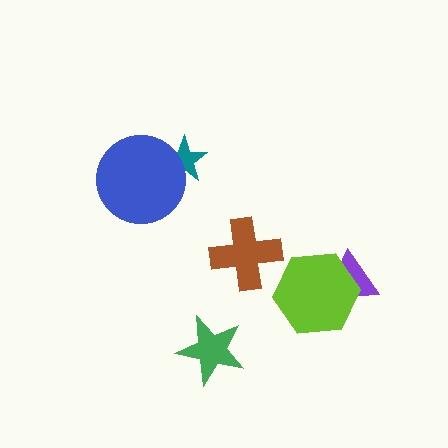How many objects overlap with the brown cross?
0 objects overlap with the brown cross.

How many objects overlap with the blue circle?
1 object overlaps with the blue circle.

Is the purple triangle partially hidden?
Yes, it is partially covered by another shape.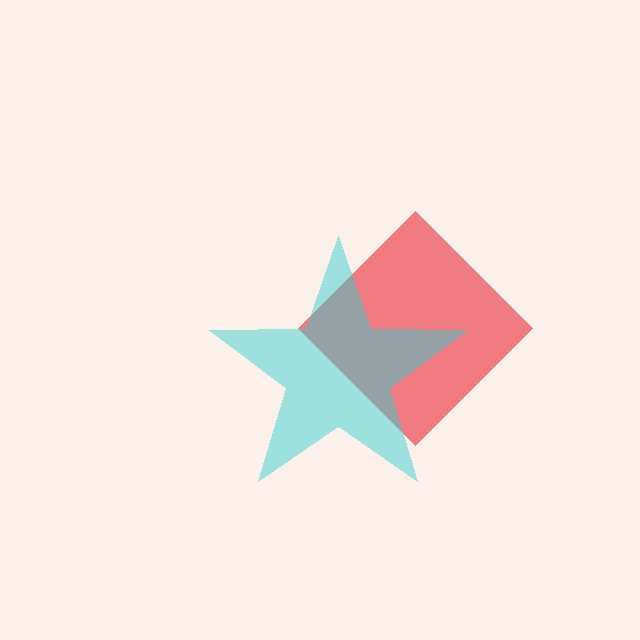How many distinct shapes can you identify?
There are 2 distinct shapes: a red diamond, a cyan star.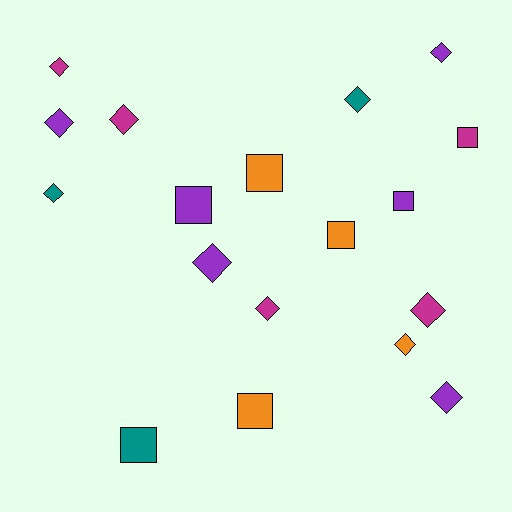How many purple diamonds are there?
There are 4 purple diamonds.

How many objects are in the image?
There are 18 objects.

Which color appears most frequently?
Purple, with 6 objects.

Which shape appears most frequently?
Diamond, with 11 objects.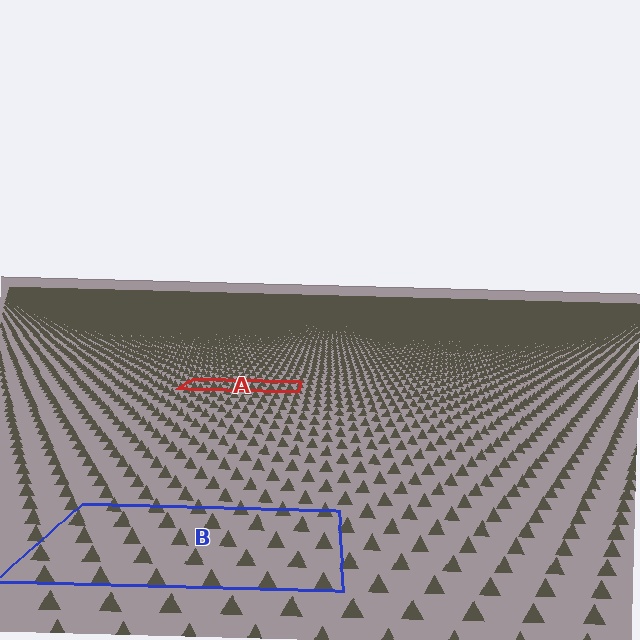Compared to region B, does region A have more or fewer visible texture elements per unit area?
Region A has more texture elements per unit area — they are packed more densely because it is farther away.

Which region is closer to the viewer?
Region B is closer. The texture elements there are larger and more spread out.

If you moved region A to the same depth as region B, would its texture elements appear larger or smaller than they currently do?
They would appear larger. At a closer depth, the same texture elements are projected at a bigger on-screen size.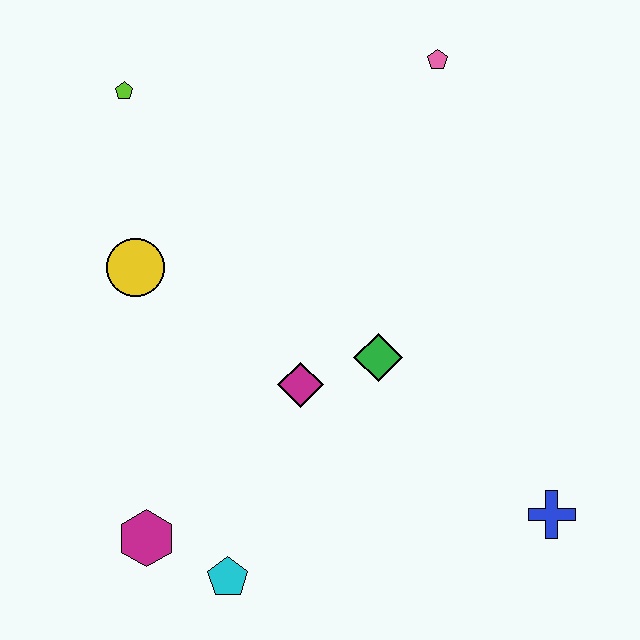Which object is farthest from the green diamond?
The lime pentagon is farthest from the green diamond.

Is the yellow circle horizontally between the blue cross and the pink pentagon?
No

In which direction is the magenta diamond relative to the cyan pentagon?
The magenta diamond is above the cyan pentagon.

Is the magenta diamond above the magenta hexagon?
Yes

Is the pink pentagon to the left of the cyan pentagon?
No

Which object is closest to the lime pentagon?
The yellow circle is closest to the lime pentagon.